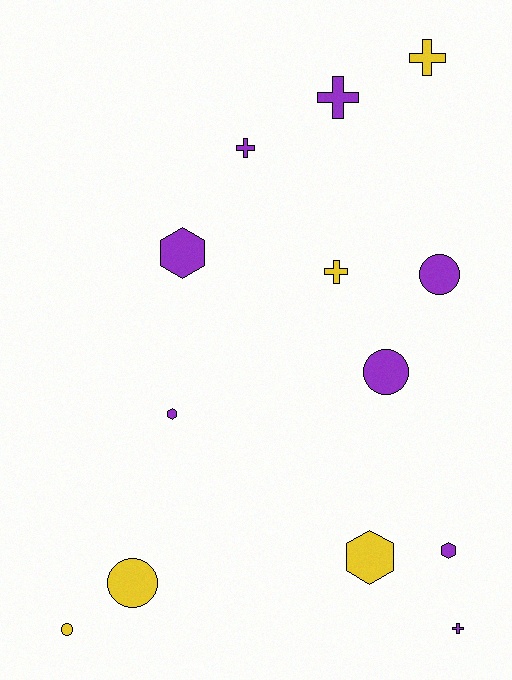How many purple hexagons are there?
There are 3 purple hexagons.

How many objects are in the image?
There are 13 objects.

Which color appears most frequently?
Purple, with 8 objects.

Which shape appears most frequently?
Cross, with 5 objects.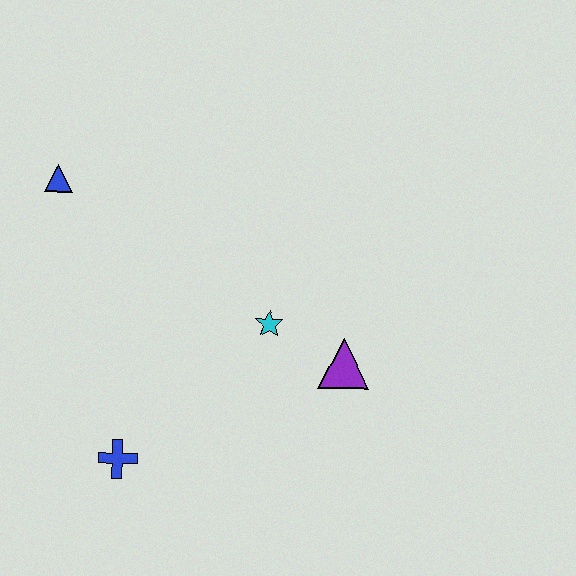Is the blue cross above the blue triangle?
No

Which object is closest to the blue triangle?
The cyan star is closest to the blue triangle.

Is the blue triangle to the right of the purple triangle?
No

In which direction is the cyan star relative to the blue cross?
The cyan star is to the right of the blue cross.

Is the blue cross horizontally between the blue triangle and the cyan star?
Yes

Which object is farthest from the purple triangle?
The blue triangle is farthest from the purple triangle.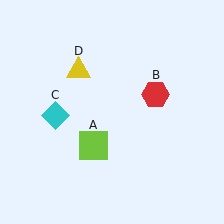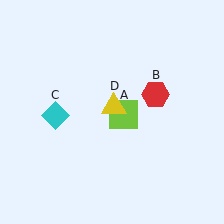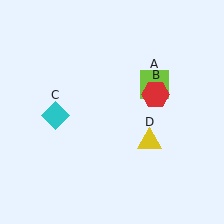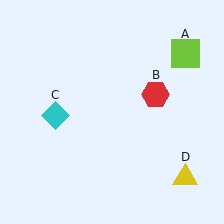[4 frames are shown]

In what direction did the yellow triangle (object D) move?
The yellow triangle (object D) moved down and to the right.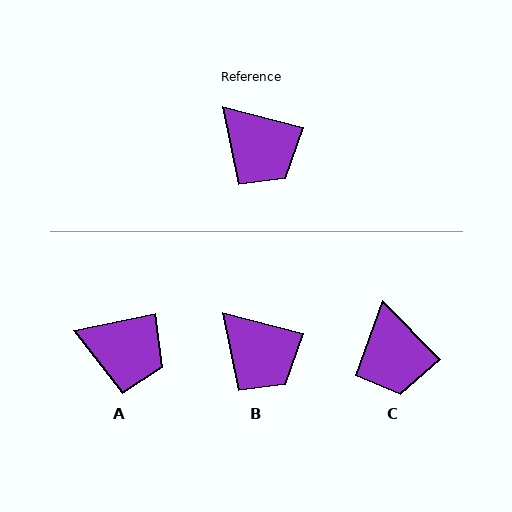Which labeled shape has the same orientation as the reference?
B.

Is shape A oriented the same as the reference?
No, it is off by about 26 degrees.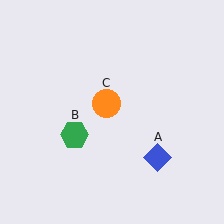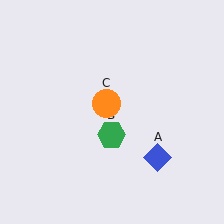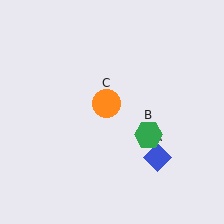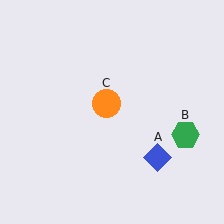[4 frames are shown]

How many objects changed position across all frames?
1 object changed position: green hexagon (object B).